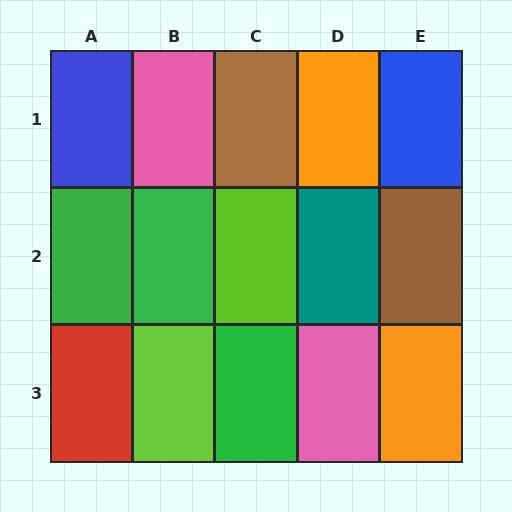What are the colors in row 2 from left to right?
Green, green, lime, teal, brown.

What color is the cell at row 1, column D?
Orange.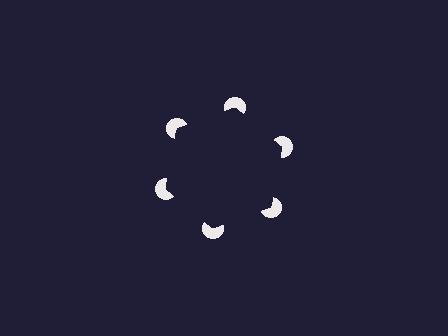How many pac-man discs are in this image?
There are 6 — one at each vertex of the illusory hexagon.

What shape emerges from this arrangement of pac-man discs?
An illusory hexagon — its edges are inferred from the aligned wedge cuts in the pac-man discs, not physically drawn.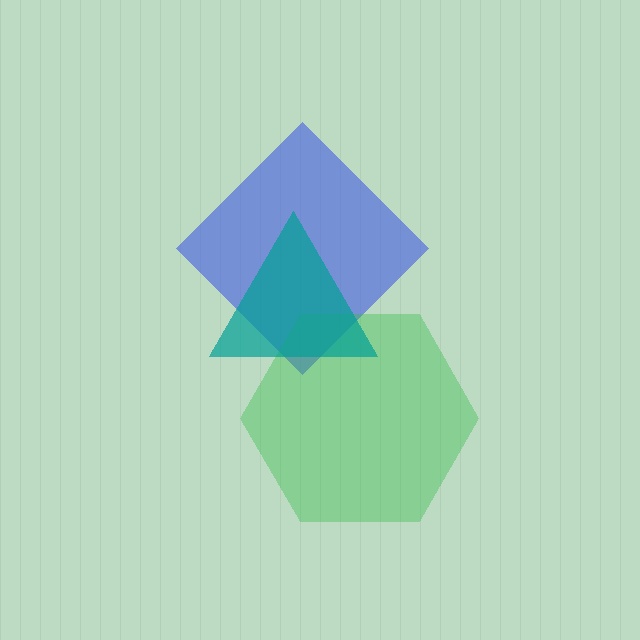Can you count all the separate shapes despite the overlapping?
Yes, there are 3 separate shapes.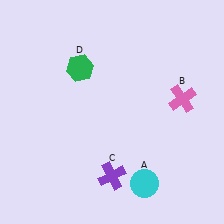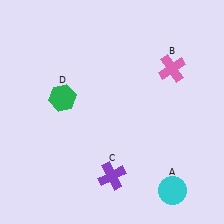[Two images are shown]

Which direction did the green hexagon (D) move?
The green hexagon (D) moved down.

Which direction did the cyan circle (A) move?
The cyan circle (A) moved right.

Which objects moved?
The objects that moved are: the cyan circle (A), the pink cross (B), the green hexagon (D).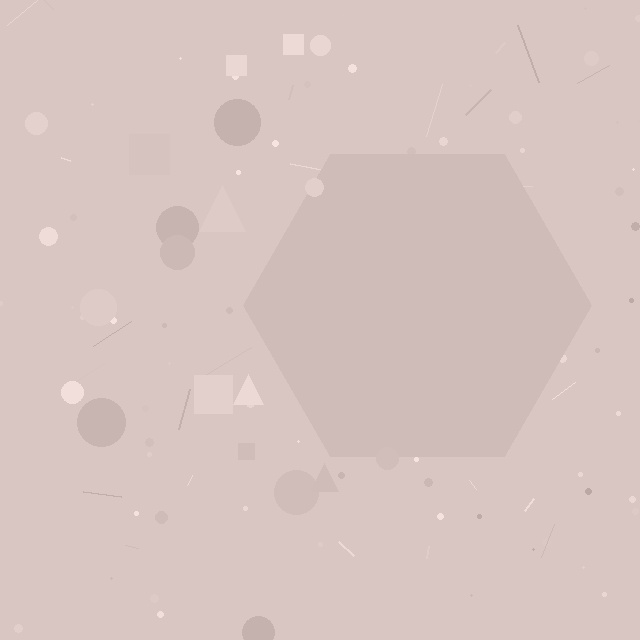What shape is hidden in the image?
A hexagon is hidden in the image.